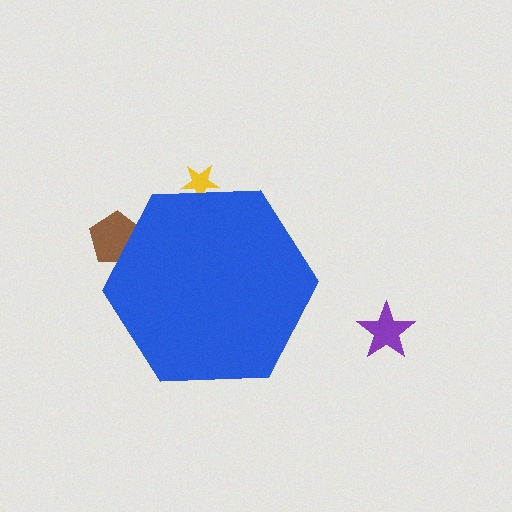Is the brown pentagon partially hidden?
Yes, the brown pentagon is partially hidden behind the blue hexagon.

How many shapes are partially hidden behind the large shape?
2 shapes are partially hidden.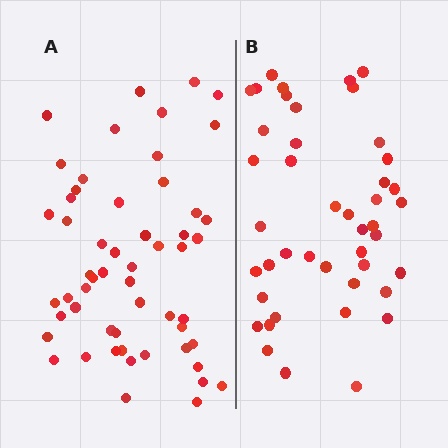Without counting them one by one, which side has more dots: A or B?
Region A (the left region) has more dots.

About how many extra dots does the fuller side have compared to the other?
Region A has roughly 12 or so more dots than region B.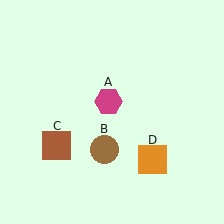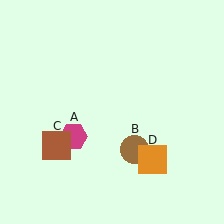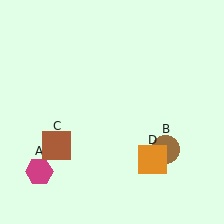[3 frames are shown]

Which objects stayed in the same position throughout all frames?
Brown square (object C) and orange square (object D) remained stationary.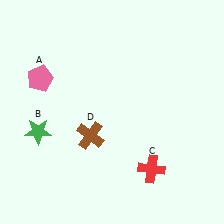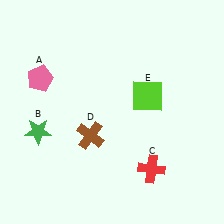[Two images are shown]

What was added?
A lime square (E) was added in Image 2.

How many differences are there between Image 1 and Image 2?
There is 1 difference between the two images.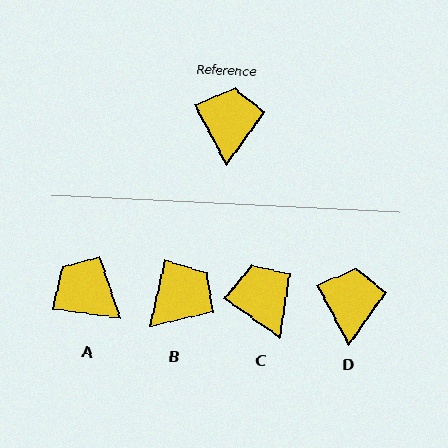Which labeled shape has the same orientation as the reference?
D.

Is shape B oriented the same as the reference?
No, it is off by about 41 degrees.